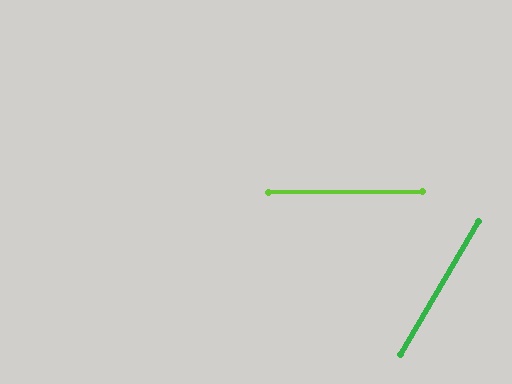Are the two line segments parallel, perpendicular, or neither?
Neither parallel nor perpendicular — they differ by about 59°.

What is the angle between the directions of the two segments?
Approximately 59 degrees.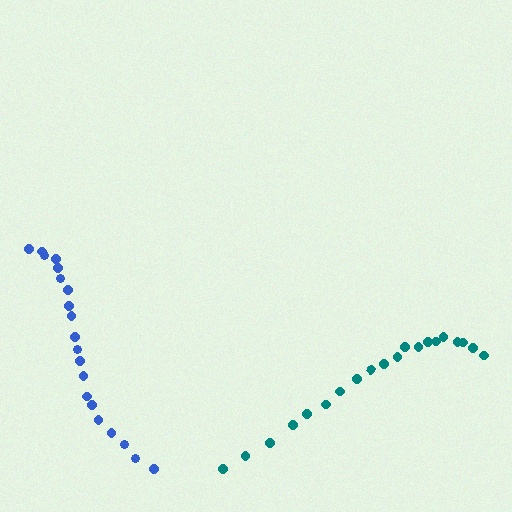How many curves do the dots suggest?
There are 2 distinct paths.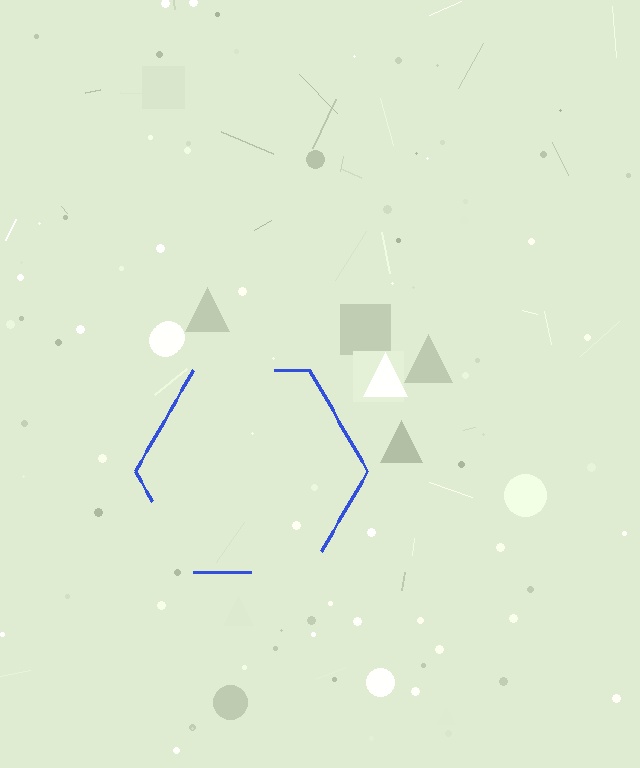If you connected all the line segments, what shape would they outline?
They would outline a hexagon.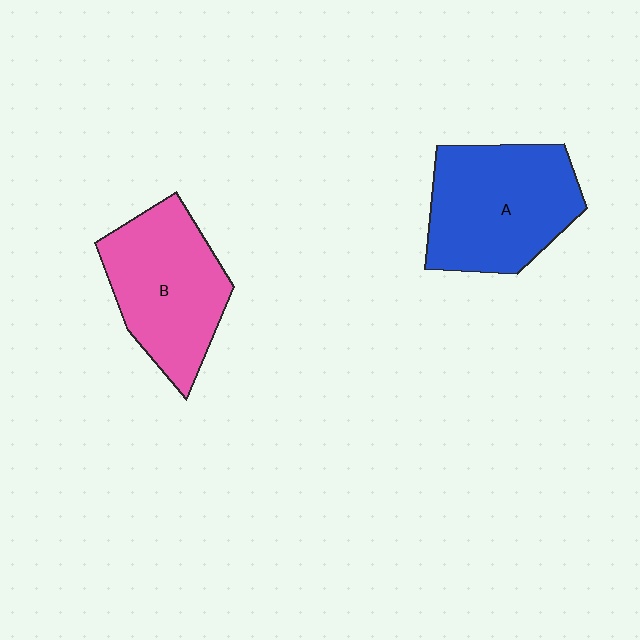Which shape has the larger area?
Shape A (blue).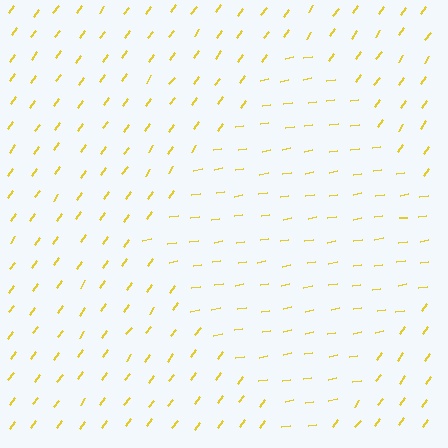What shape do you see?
I see a diamond.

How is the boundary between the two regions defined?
The boundary is defined purely by a change in line orientation (approximately 45 degrees difference). All lines are the same color and thickness.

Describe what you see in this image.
The image is filled with small yellow line segments. A diamond region in the image has lines oriented differently from the surrounding lines, creating a visible texture boundary.